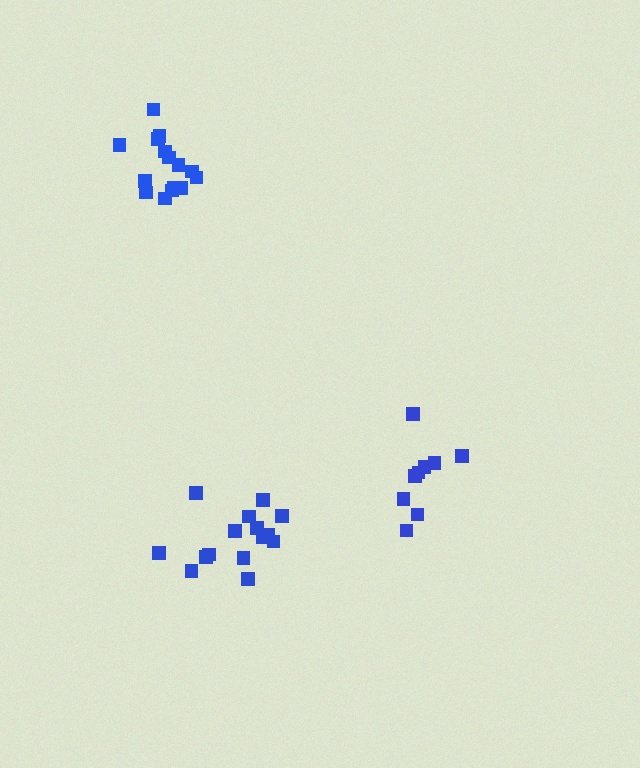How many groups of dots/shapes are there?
There are 3 groups.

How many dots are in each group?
Group 1: 9 dots, Group 2: 15 dots, Group 3: 15 dots (39 total).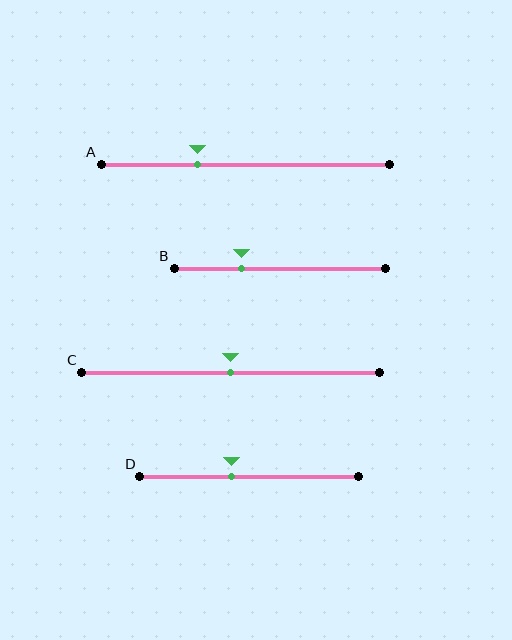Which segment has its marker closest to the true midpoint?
Segment C has its marker closest to the true midpoint.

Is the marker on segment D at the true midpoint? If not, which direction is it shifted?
No, the marker on segment D is shifted to the left by about 8% of the segment length.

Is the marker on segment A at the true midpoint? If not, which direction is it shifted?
No, the marker on segment A is shifted to the left by about 17% of the segment length.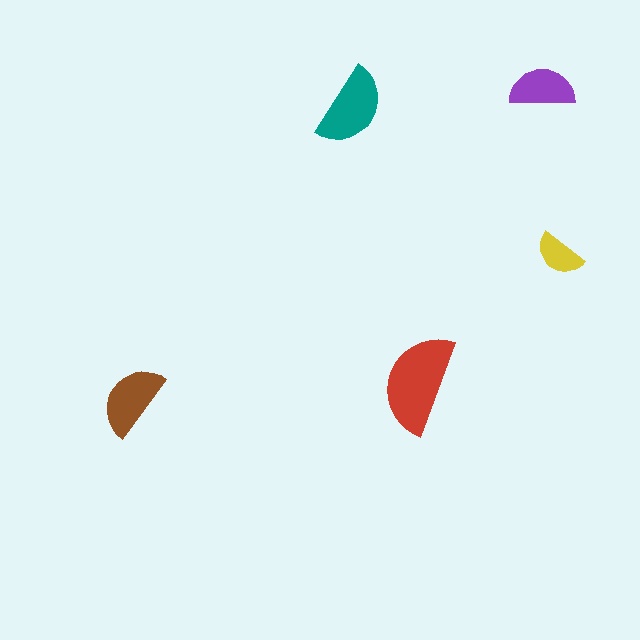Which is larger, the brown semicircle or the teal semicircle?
The teal one.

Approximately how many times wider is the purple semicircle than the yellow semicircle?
About 1.5 times wider.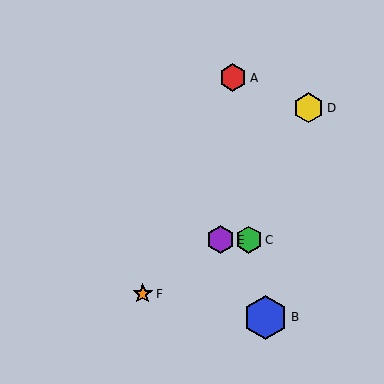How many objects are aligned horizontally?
2 objects (C, E) are aligned horizontally.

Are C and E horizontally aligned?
Yes, both are at y≈240.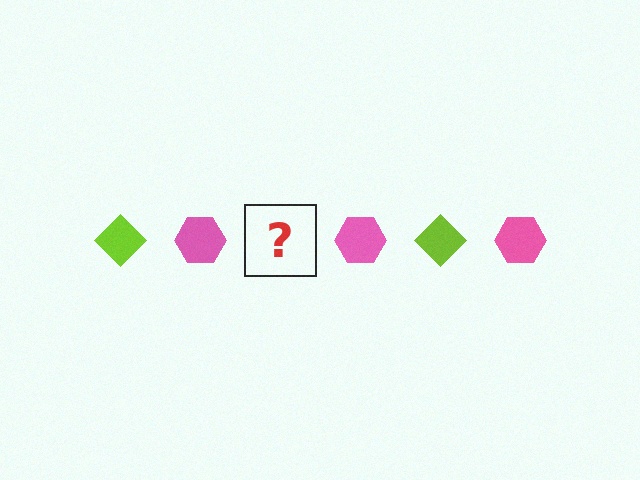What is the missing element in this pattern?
The missing element is a lime diamond.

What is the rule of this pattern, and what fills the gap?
The rule is that the pattern alternates between lime diamond and pink hexagon. The gap should be filled with a lime diamond.